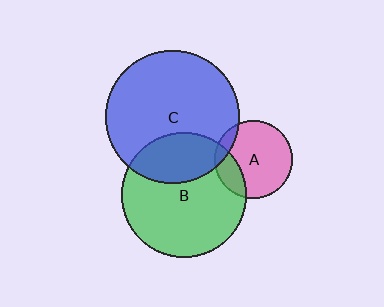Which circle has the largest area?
Circle C (blue).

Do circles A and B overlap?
Yes.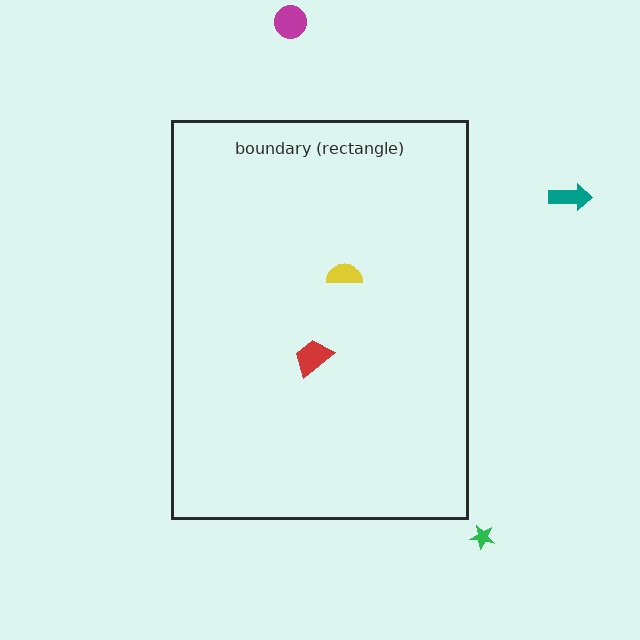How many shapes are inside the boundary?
2 inside, 3 outside.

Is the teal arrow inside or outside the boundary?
Outside.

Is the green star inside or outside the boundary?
Outside.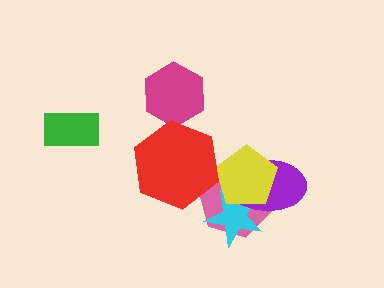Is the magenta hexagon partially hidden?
Yes, it is partially covered by another shape.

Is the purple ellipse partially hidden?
Yes, it is partially covered by another shape.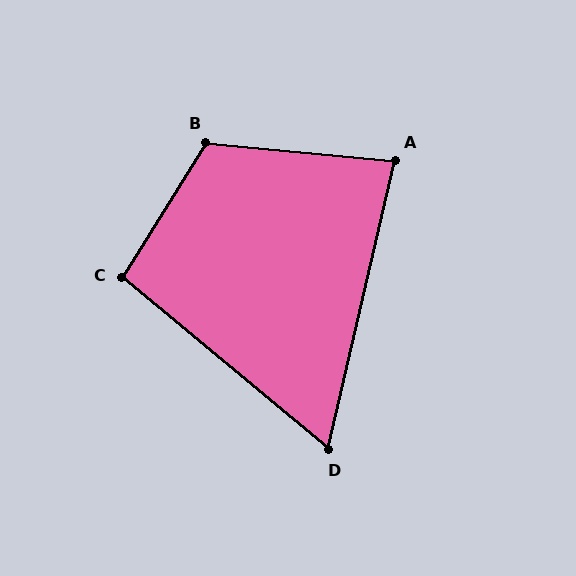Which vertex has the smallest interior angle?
D, at approximately 63 degrees.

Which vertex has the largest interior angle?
B, at approximately 117 degrees.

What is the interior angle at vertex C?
Approximately 98 degrees (obtuse).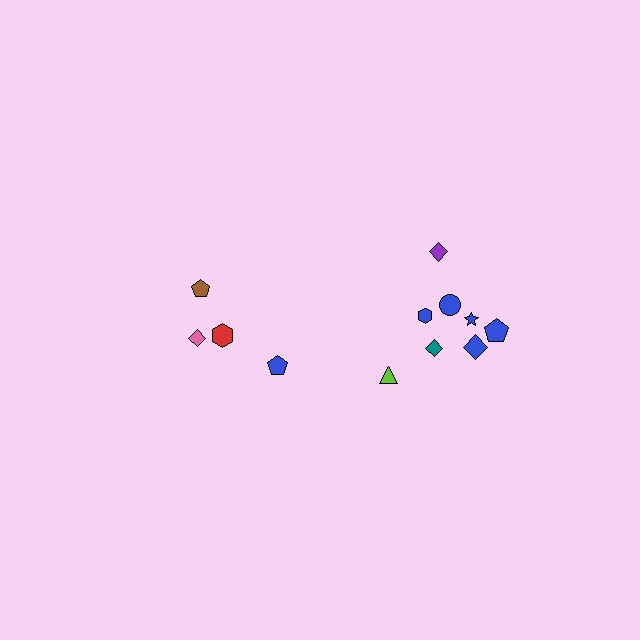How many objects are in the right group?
There are 8 objects.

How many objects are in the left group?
There are 4 objects.